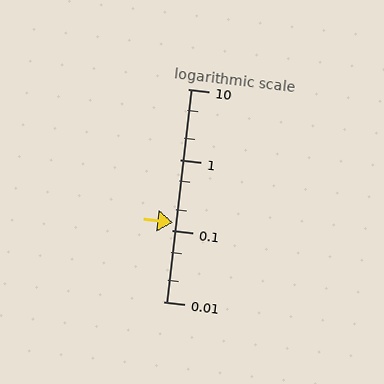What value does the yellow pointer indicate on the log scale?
The pointer indicates approximately 0.13.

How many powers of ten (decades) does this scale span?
The scale spans 3 decades, from 0.01 to 10.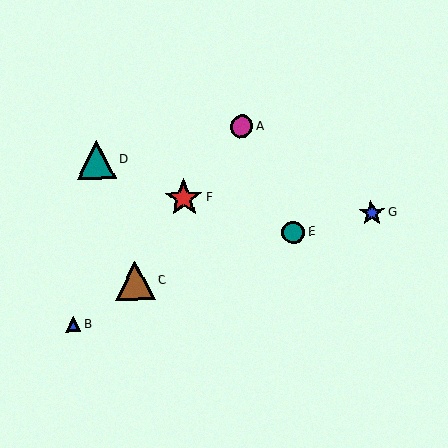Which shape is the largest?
The brown triangle (labeled C) is the largest.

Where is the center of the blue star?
The center of the blue star is at (372, 213).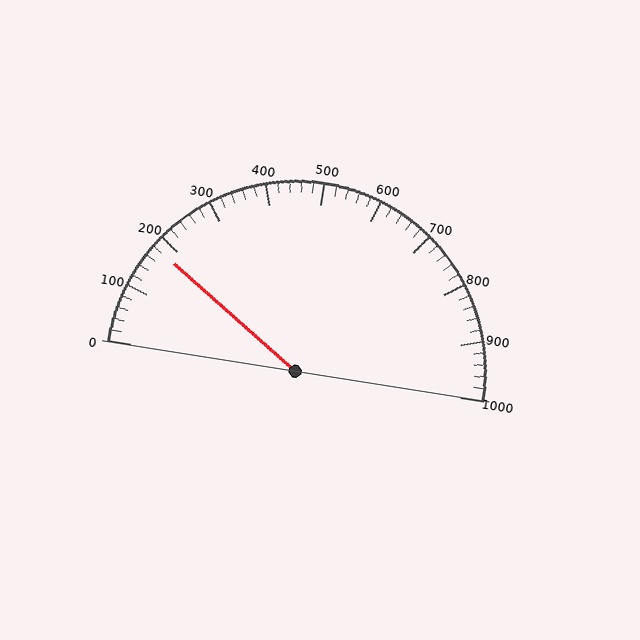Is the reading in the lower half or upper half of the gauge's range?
The reading is in the lower half of the range (0 to 1000).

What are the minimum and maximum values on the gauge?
The gauge ranges from 0 to 1000.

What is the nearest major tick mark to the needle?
The nearest major tick mark is 200.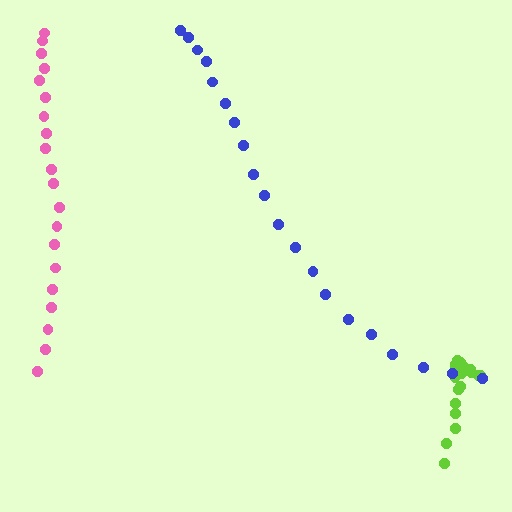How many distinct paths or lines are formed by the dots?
There are 3 distinct paths.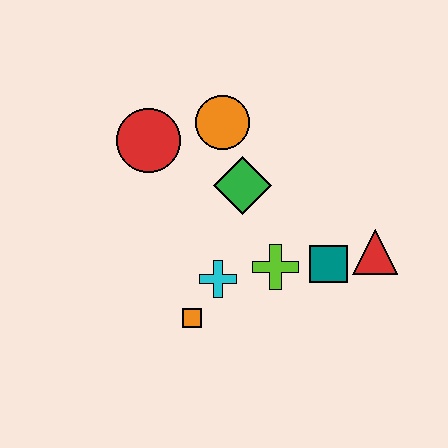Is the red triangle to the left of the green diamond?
No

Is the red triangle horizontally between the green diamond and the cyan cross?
No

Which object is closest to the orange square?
The cyan cross is closest to the orange square.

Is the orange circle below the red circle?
No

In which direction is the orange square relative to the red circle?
The orange square is below the red circle.